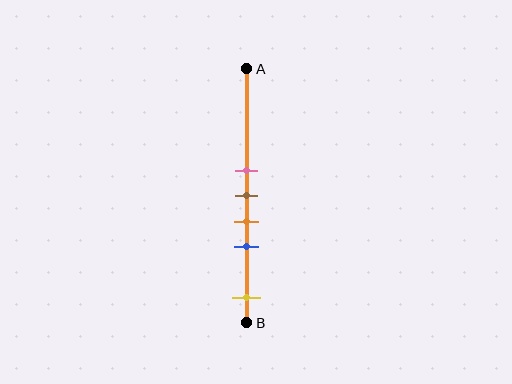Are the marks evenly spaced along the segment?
No, the marks are not evenly spaced.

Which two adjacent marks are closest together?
The pink and brown marks are the closest adjacent pair.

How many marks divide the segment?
There are 5 marks dividing the segment.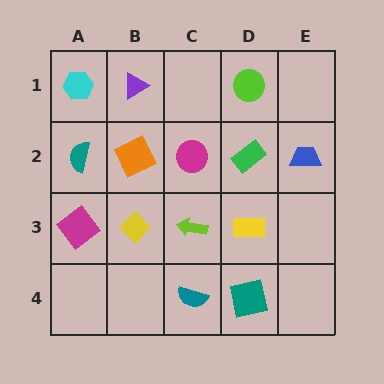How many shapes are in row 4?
2 shapes.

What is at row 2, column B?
An orange square.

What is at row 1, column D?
A lime circle.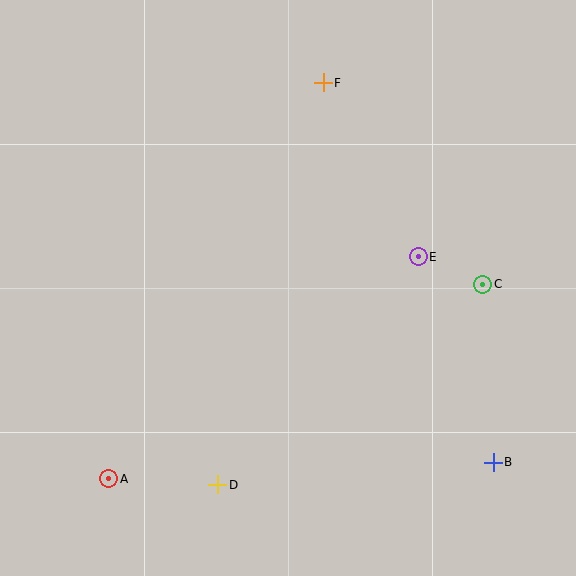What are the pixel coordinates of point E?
Point E is at (418, 257).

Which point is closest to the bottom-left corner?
Point A is closest to the bottom-left corner.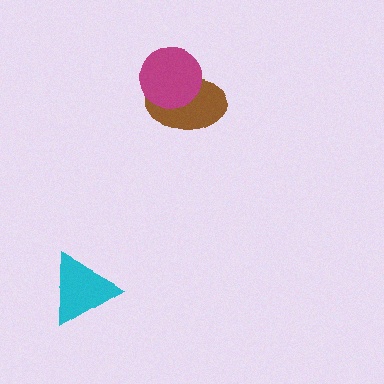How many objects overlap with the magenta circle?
1 object overlaps with the magenta circle.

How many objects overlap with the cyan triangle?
0 objects overlap with the cyan triangle.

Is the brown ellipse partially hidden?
Yes, it is partially covered by another shape.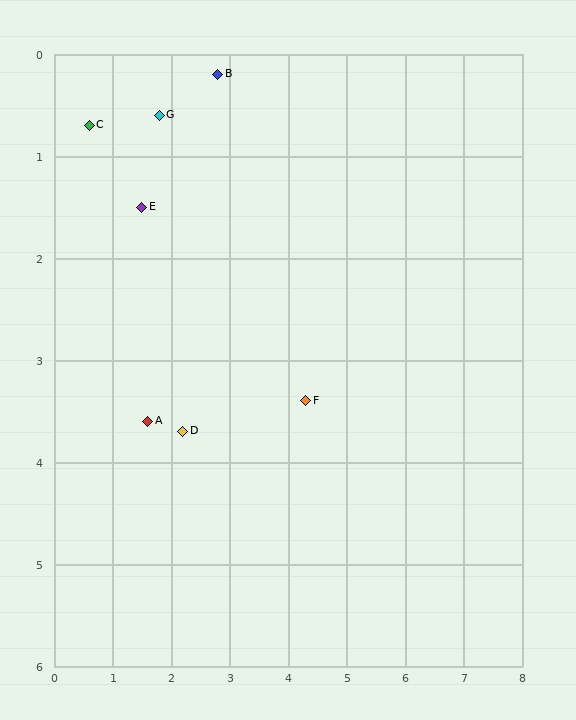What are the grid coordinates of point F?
Point F is at approximately (4.3, 3.4).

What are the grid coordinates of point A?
Point A is at approximately (1.6, 3.6).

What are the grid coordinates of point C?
Point C is at approximately (0.6, 0.7).